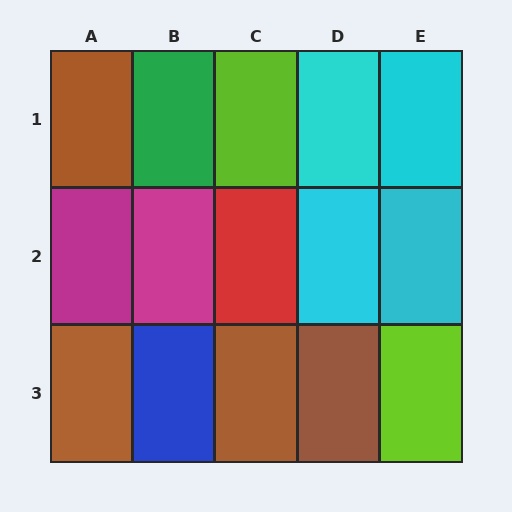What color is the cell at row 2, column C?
Red.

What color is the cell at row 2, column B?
Magenta.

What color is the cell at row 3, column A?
Brown.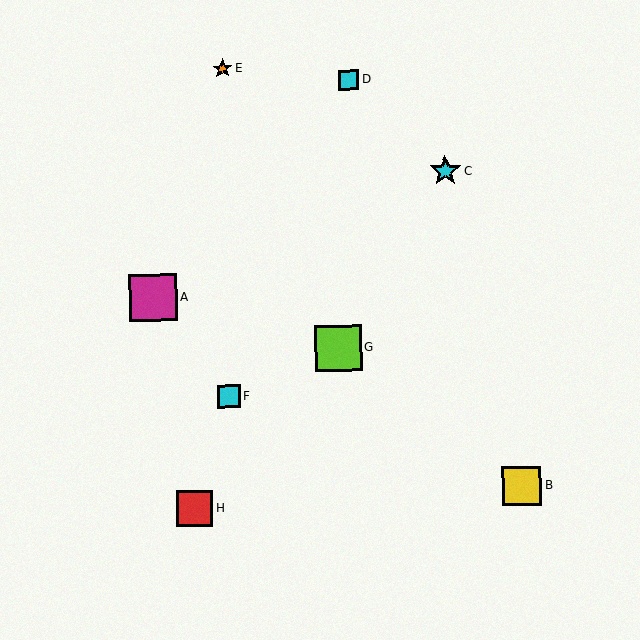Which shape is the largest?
The magenta square (labeled A) is the largest.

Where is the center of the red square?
The center of the red square is at (195, 508).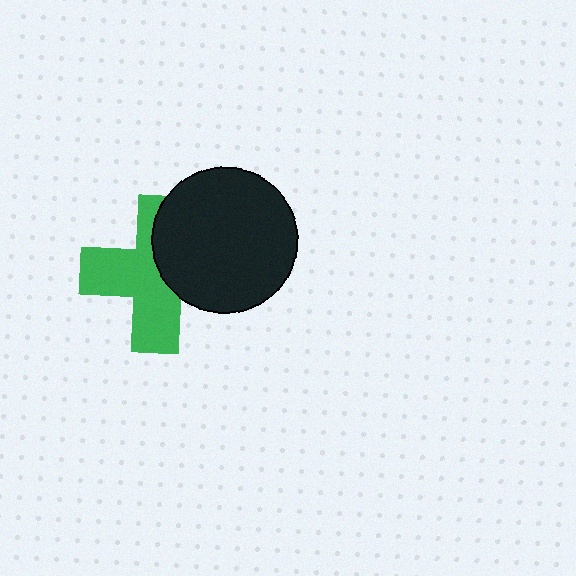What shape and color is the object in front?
The object in front is a black circle.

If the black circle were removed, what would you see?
You would see the complete green cross.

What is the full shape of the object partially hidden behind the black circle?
The partially hidden object is a green cross.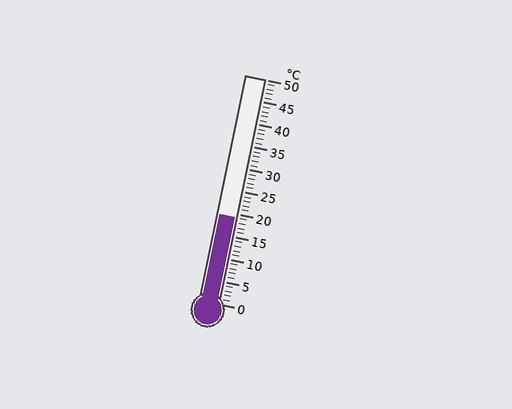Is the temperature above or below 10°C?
The temperature is above 10°C.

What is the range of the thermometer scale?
The thermometer scale ranges from 0°C to 50°C.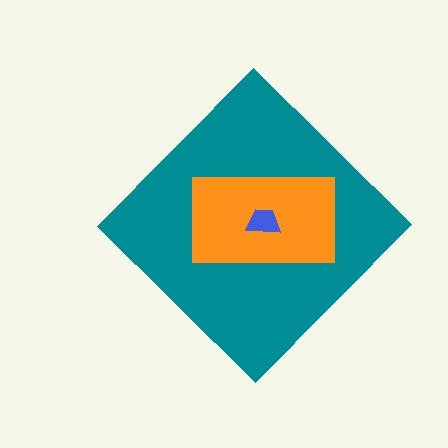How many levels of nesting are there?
3.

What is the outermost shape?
The teal diamond.